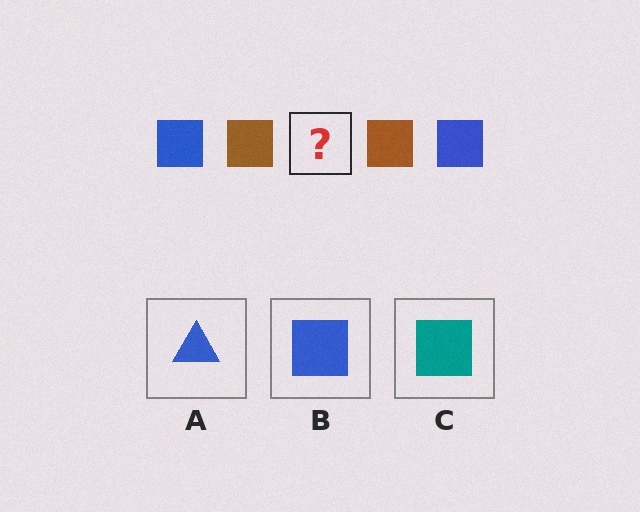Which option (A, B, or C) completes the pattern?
B.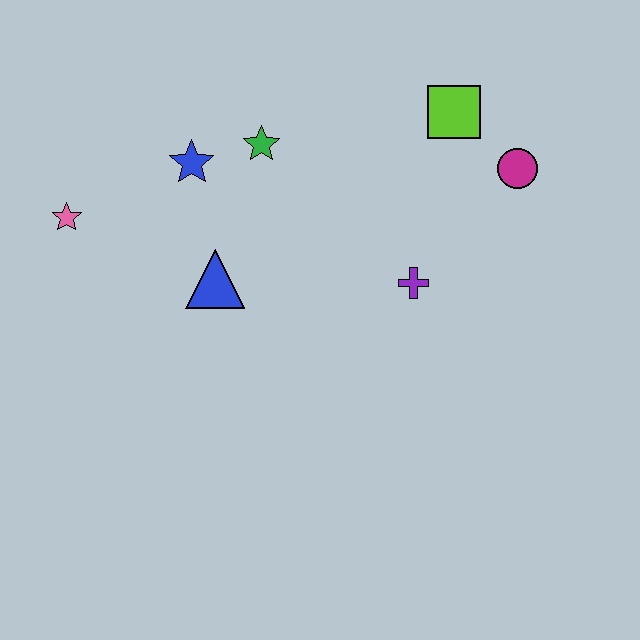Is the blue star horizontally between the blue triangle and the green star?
No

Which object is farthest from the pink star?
The magenta circle is farthest from the pink star.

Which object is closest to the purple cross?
The magenta circle is closest to the purple cross.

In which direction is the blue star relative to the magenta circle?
The blue star is to the left of the magenta circle.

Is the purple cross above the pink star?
No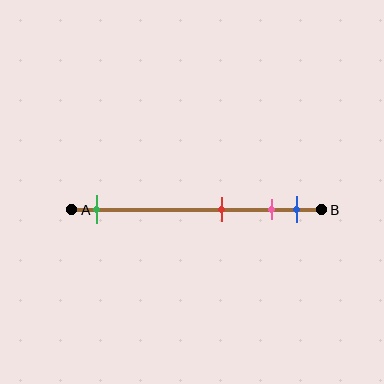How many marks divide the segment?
There are 4 marks dividing the segment.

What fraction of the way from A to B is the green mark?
The green mark is approximately 10% (0.1) of the way from A to B.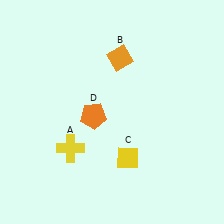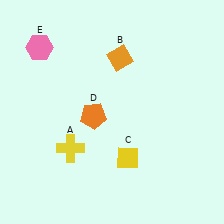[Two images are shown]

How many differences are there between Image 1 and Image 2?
There is 1 difference between the two images.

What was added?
A pink hexagon (E) was added in Image 2.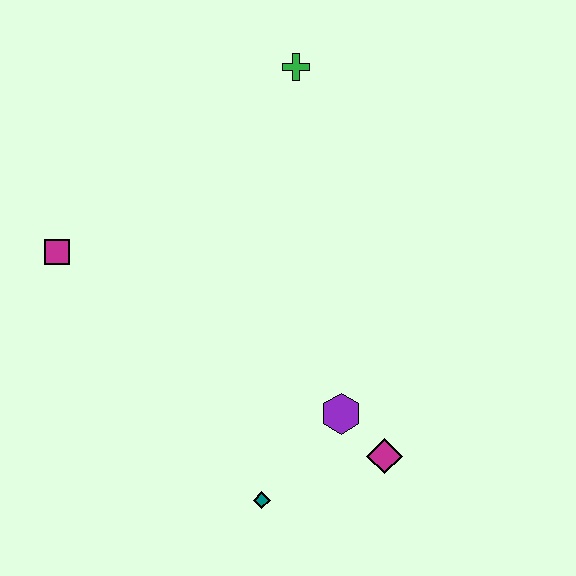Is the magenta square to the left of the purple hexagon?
Yes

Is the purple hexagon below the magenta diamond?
No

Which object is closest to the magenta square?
The green cross is closest to the magenta square.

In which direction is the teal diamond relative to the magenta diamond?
The teal diamond is to the left of the magenta diamond.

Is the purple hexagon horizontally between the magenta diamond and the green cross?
Yes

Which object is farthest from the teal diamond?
The green cross is farthest from the teal diamond.